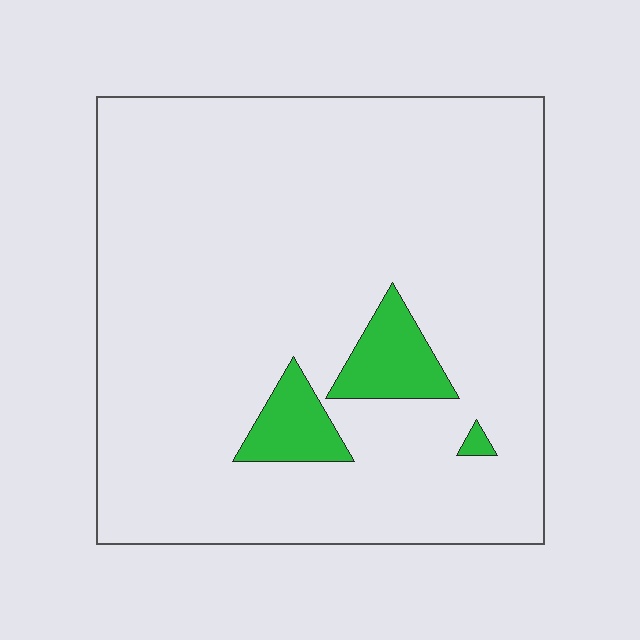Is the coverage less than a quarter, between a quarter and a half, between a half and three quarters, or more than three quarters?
Less than a quarter.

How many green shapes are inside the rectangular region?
3.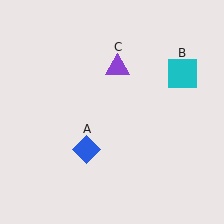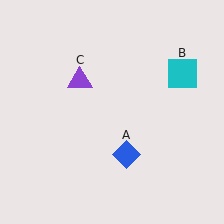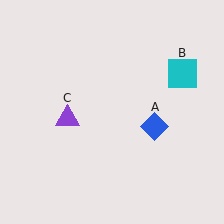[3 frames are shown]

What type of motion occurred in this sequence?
The blue diamond (object A), purple triangle (object C) rotated counterclockwise around the center of the scene.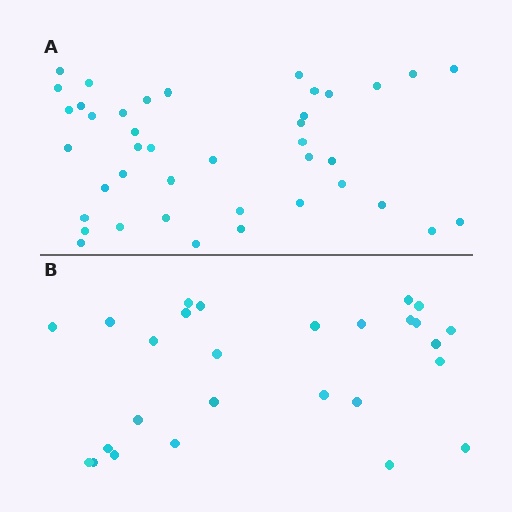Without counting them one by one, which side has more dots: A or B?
Region A (the top region) has more dots.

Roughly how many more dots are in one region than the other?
Region A has approximately 15 more dots than region B.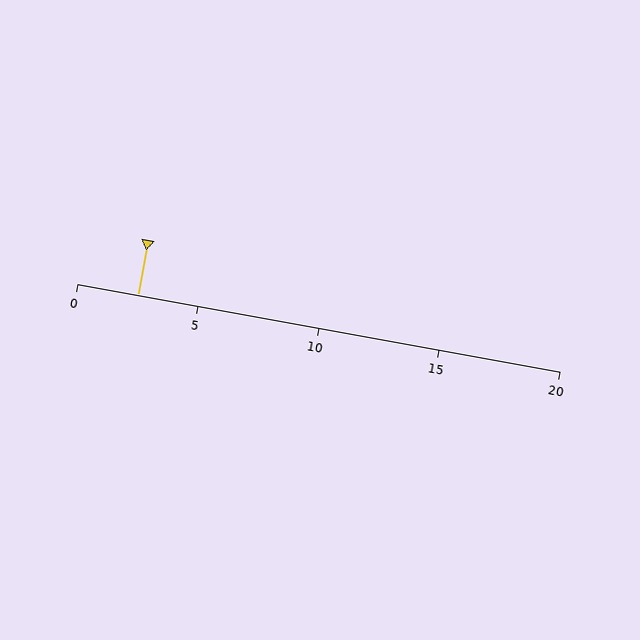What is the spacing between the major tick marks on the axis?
The major ticks are spaced 5 apart.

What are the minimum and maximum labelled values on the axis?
The axis runs from 0 to 20.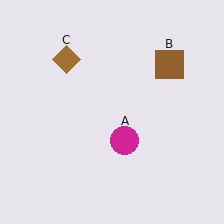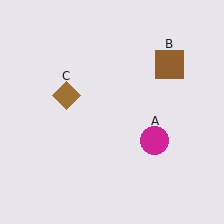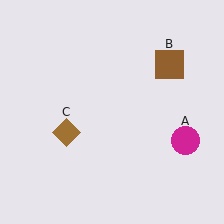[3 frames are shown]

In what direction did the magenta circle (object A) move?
The magenta circle (object A) moved right.